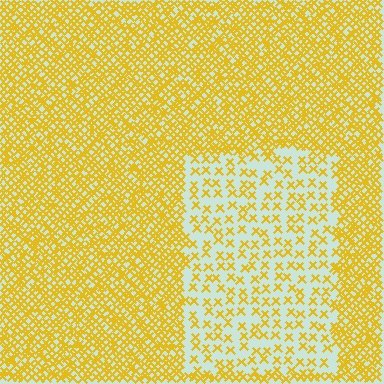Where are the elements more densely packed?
The elements are more densely packed outside the rectangle boundary.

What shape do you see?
I see a rectangle.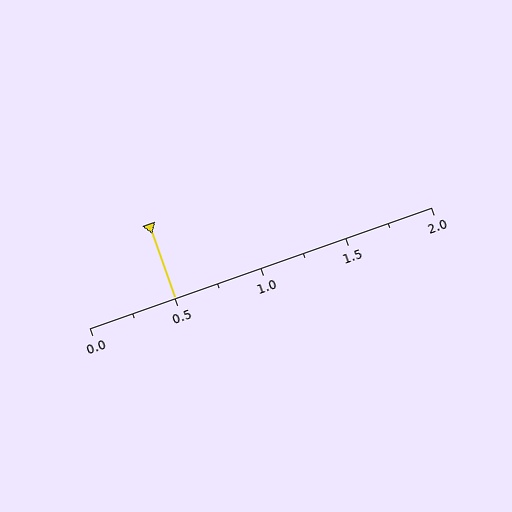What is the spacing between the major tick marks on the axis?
The major ticks are spaced 0.5 apart.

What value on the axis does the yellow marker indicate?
The marker indicates approximately 0.5.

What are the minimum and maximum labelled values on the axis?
The axis runs from 0.0 to 2.0.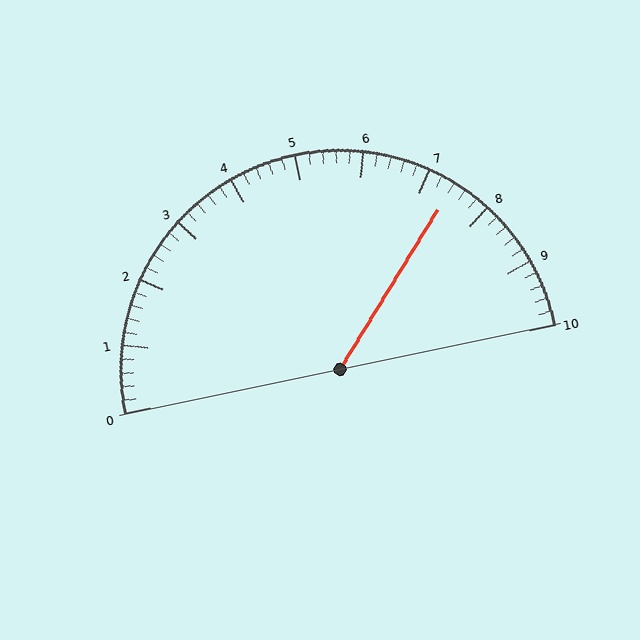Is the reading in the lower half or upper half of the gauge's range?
The reading is in the upper half of the range (0 to 10).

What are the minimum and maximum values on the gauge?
The gauge ranges from 0 to 10.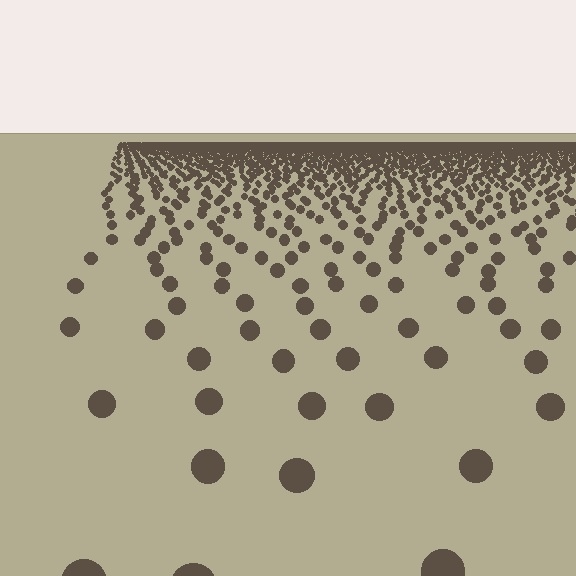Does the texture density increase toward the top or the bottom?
Density increases toward the top.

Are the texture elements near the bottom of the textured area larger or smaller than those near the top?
Larger. Near the bottom, elements are closer to the viewer and appear at a bigger on-screen size.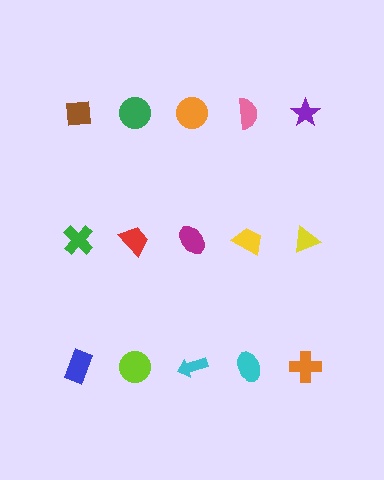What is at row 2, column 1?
A green cross.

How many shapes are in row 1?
5 shapes.